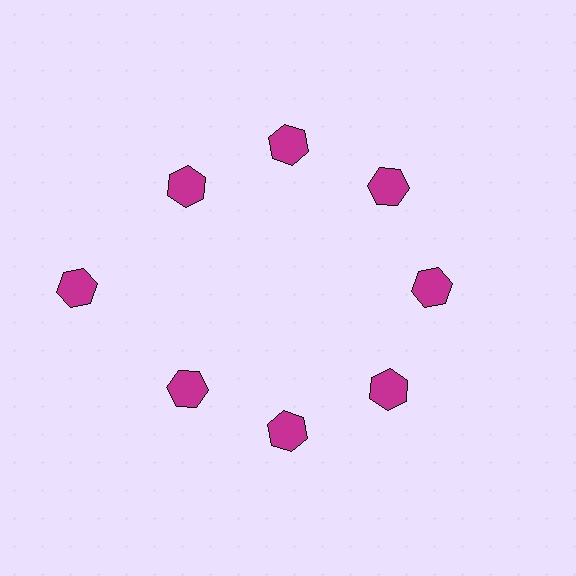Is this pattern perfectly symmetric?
No. The 8 magenta hexagons are arranged in a ring, but one element near the 9 o'clock position is pushed outward from the center, breaking the 8-fold rotational symmetry.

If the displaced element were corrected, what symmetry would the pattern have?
It would have 8-fold rotational symmetry — the pattern would map onto itself every 45 degrees.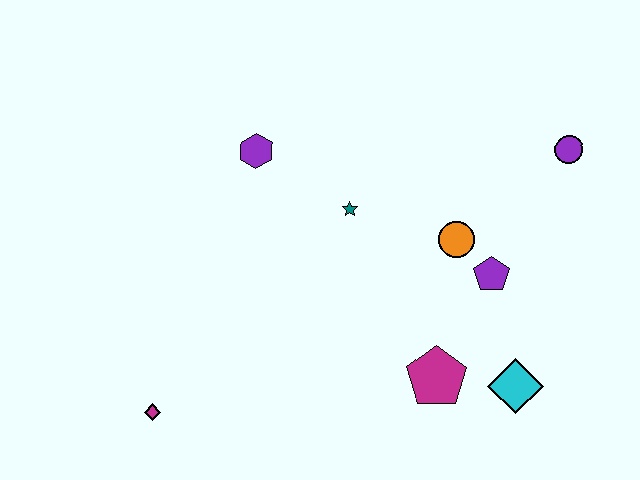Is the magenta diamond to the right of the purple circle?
No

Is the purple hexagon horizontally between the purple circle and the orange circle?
No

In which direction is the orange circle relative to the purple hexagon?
The orange circle is to the right of the purple hexagon.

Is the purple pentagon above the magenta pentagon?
Yes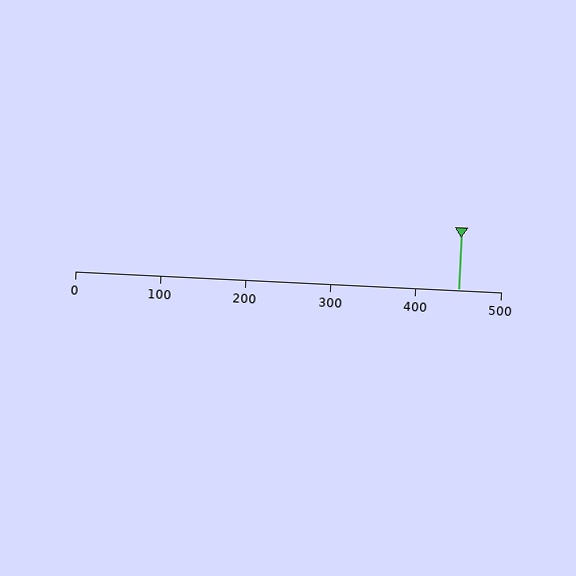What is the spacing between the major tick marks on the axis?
The major ticks are spaced 100 apart.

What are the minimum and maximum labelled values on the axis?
The axis runs from 0 to 500.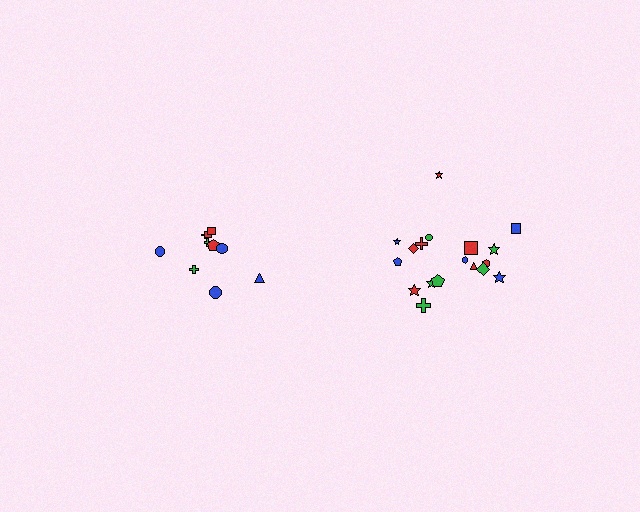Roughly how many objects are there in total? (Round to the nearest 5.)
Roughly 30 objects in total.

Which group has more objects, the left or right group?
The right group.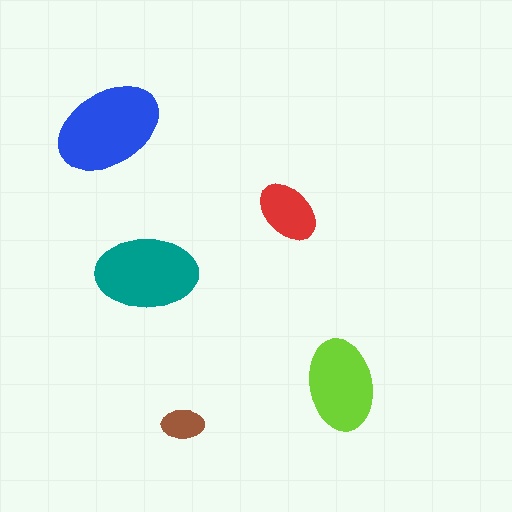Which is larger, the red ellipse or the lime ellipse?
The lime one.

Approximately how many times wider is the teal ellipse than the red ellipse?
About 1.5 times wider.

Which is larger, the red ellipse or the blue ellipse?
The blue one.